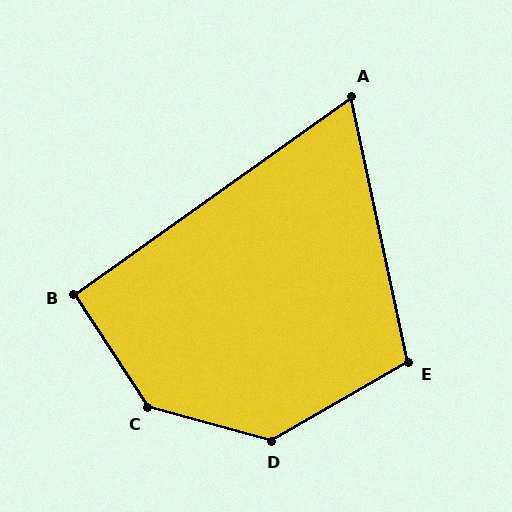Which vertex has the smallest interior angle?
A, at approximately 67 degrees.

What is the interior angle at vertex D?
Approximately 135 degrees (obtuse).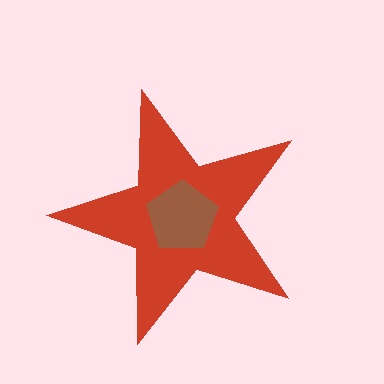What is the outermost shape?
The red star.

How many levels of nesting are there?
2.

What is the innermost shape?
The brown pentagon.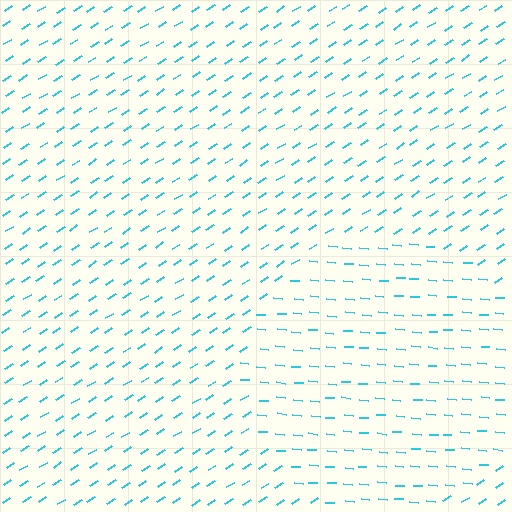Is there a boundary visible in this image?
Yes, there is a texture boundary formed by a change in line orientation.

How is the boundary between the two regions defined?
The boundary is defined purely by a change in line orientation (approximately 39 degrees difference). All lines are the same color and thickness.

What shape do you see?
I see a circle.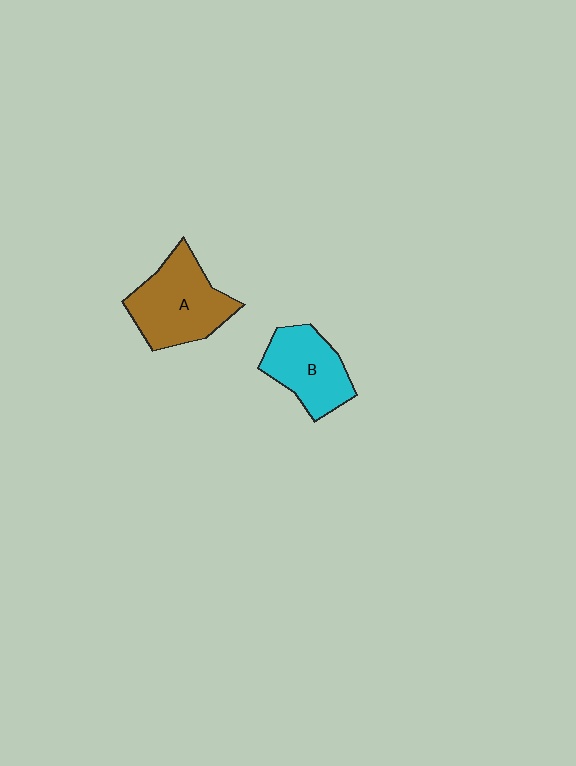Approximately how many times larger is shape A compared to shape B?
Approximately 1.3 times.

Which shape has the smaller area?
Shape B (cyan).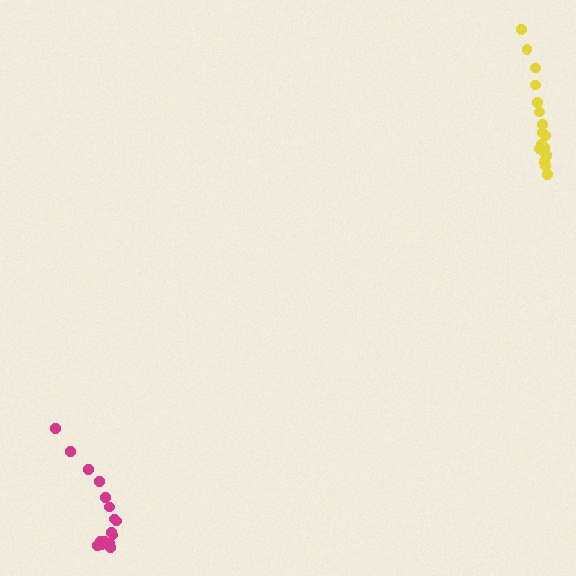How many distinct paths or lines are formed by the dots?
There are 2 distinct paths.